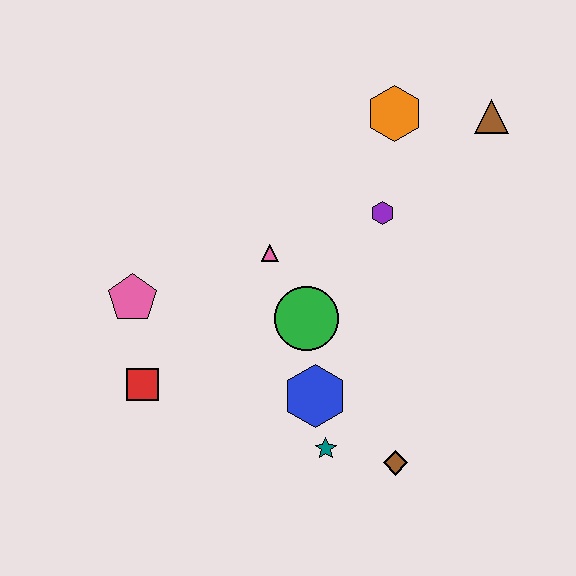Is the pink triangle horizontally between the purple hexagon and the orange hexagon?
No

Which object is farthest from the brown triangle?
The red square is farthest from the brown triangle.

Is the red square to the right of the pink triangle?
No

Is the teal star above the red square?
No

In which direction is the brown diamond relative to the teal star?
The brown diamond is to the right of the teal star.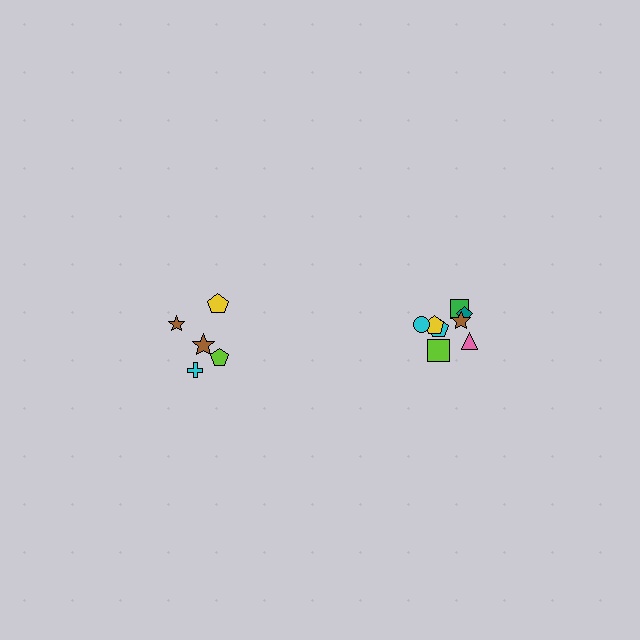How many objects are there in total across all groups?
There are 13 objects.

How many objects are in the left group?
There are 5 objects.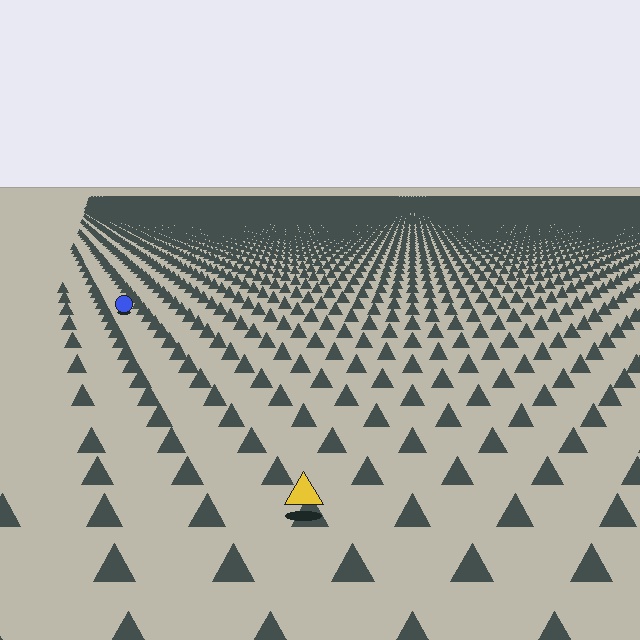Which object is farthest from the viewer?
The blue circle is farthest from the viewer. It appears smaller and the ground texture around it is denser.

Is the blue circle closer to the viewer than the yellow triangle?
No. The yellow triangle is closer — you can tell from the texture gradient: the ground texture is coarser near it.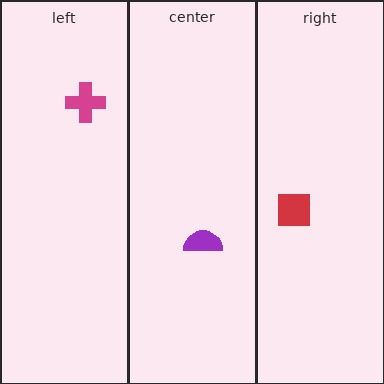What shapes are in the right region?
The red square.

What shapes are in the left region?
The magenta cross.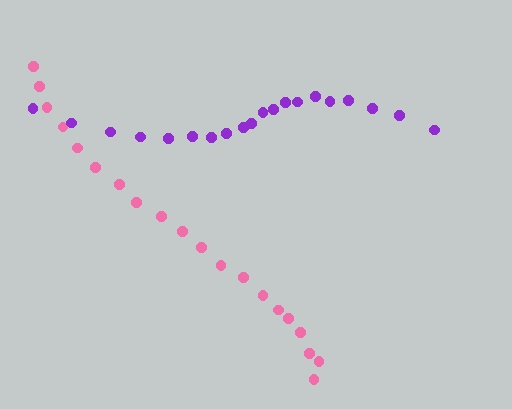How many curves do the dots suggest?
There are 2 distinct paths.